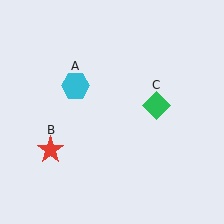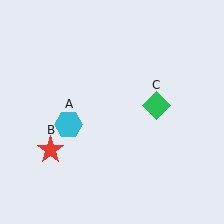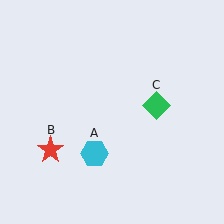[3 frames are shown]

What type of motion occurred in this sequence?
The cyan hexagon (object A) rotated counterclockwise around the center of the scene.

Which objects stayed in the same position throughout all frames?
Red star (object B) and green diamond (object C) remained stationary.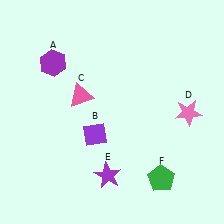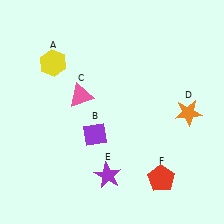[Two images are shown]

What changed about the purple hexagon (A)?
In Image 1, A is purple. In Image 2, it changed to yellow.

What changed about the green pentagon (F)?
In Image 1, F is green. In Image 2, it changed to red.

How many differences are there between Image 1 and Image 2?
There are 3 differences between the two images.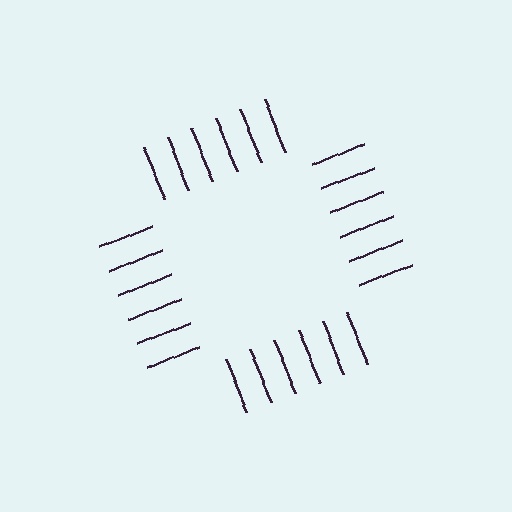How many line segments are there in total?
24 — 6 along each of the 4 edges.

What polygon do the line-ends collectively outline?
An illusory square — the line segments terminate on its edges but no continuous stroke is drawn.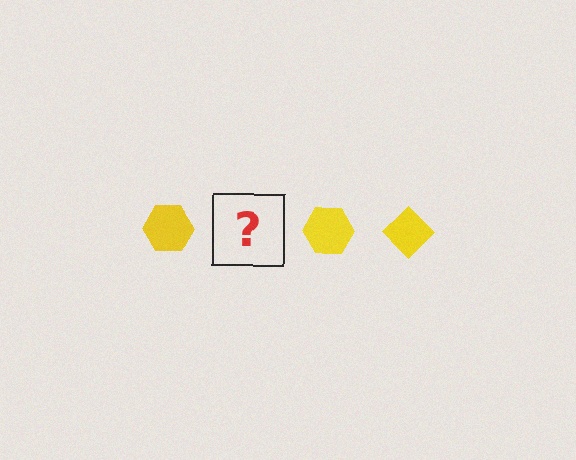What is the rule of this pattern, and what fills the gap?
The rule is that the pattern cycles through hexagon, diamond shapes in yellow. The gap should be filled with a yellow diamond.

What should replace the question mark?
The question mark should be replaced with a yellow diamond.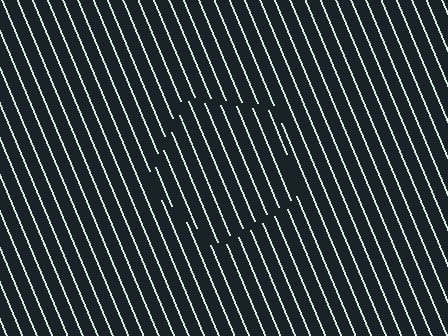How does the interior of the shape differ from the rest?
The interior of the shape contains the same grating, shifted by half a period — the contour is defined by the phase discontinuity where line-ends from the inner and outer gratings abut.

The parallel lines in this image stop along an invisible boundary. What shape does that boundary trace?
An illusory pentagon. The interior of the shape contains the same grating, shifted by half a period — the contour is defined by the phase discontinuity where line-ends from the inner and outer gratings abut.